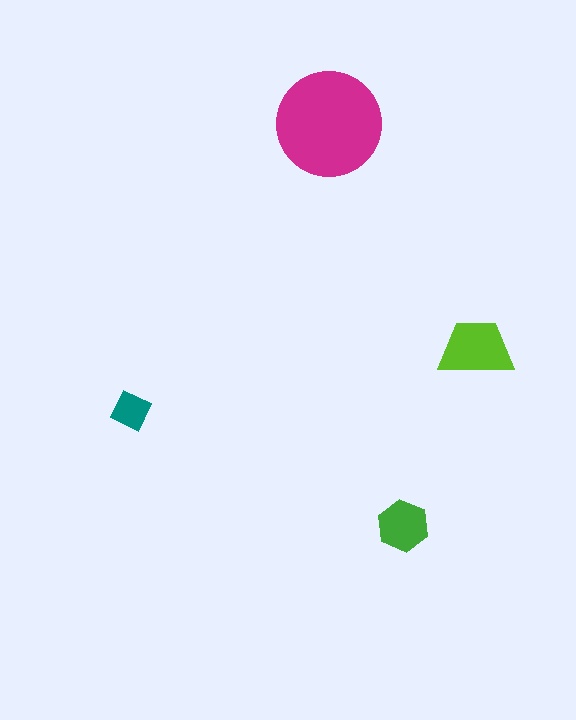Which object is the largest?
The magenta circle.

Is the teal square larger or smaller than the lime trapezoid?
Smaller.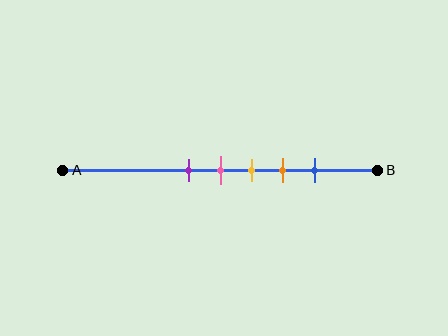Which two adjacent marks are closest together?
The purple and pink marks are the closest adjacent pair.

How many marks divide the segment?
There are 5 marks dividing the segment.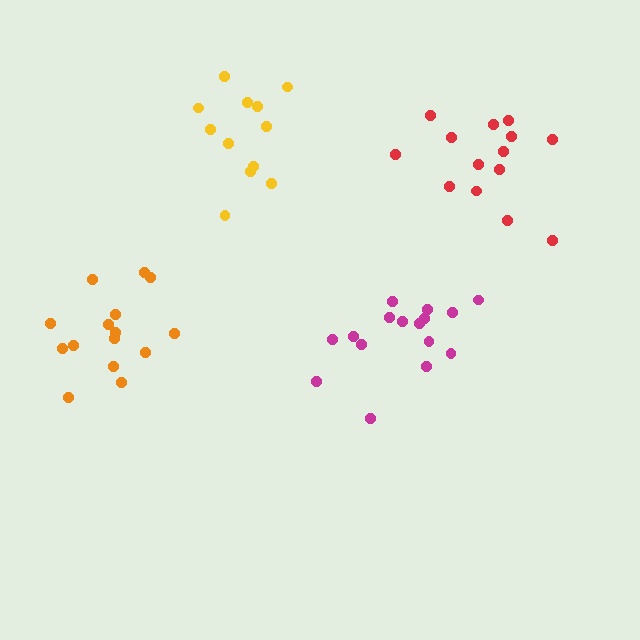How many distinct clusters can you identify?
There are 4 distinct clusters.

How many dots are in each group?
Group 1: 16 dots, Group 2: 15 dots, Group 3: 12 dots, Group 4: 14 dots (57 total).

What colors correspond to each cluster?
The clusters are colored: magenta, orange, yellow, red.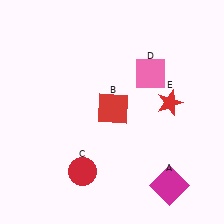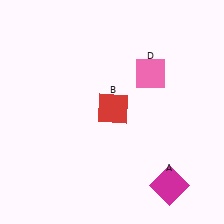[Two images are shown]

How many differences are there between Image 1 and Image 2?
There are 2 differences between the two images.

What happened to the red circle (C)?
The red circle (C) was removed in Image 2. It was in the bottom-left area of Image 1.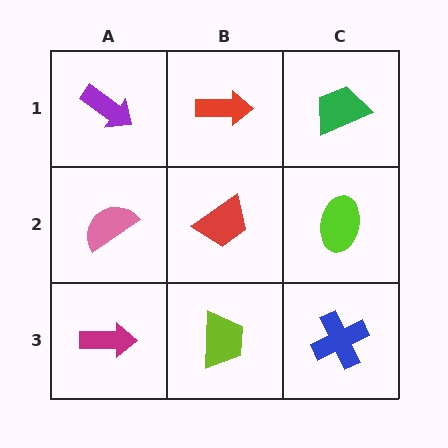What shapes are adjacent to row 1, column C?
A lime ellipse (row 2, column C), a red arrow (row 1, column B).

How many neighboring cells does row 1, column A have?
2.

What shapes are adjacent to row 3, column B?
A red trapezoid (row 2, column B), a magenta arrow (row 3, column A), a blue cross (row 3, column C).